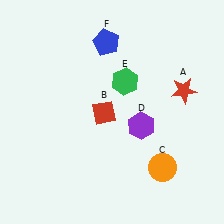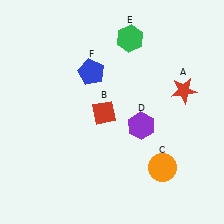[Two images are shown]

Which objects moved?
The objects that moved are: the green hexagon (E), the blue pentagon (F).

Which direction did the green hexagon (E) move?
The green hexagon (E) moved up.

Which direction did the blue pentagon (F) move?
The blue pentagon (F) moved down.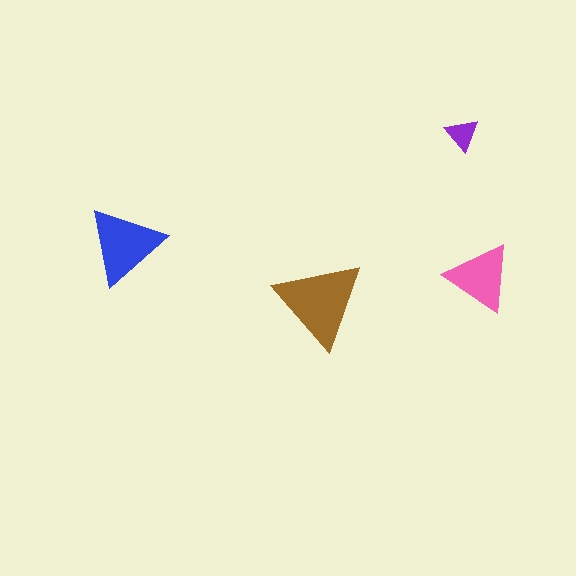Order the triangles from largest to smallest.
the brown one, the blue one, the pink one, the purple one.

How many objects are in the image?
There are 4 objects in the image.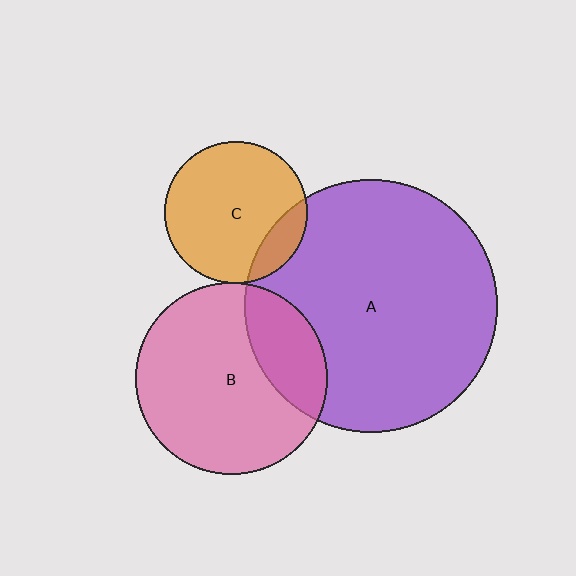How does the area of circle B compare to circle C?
Approximately 1.8 times.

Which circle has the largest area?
Circle A (purple).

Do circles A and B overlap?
Yes.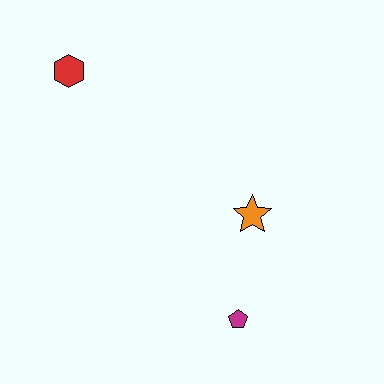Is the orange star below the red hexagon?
Yes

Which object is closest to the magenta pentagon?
The orange star is closest to the magenta pentagon.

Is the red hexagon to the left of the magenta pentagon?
Yes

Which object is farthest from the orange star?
The red hexagon is farthest from the orange star.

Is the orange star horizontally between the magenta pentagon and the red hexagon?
No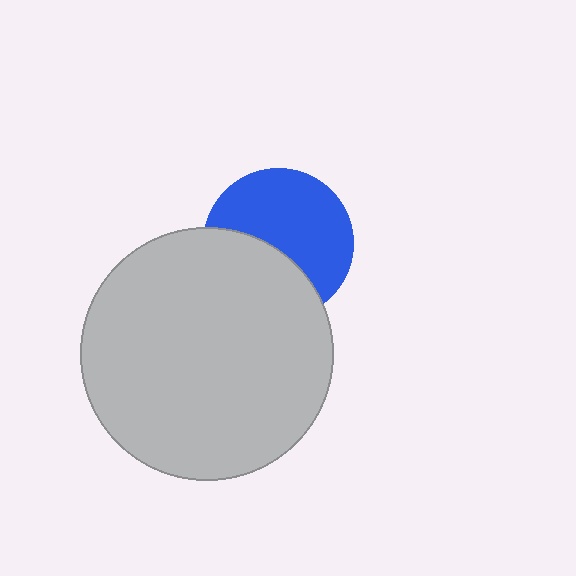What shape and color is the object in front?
The object in front is a light gray circle.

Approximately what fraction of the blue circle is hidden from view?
Roughly 40% of the blue circle is hidden behind the light gray circle.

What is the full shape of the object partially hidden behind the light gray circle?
The partially hidden object is a blue circle.